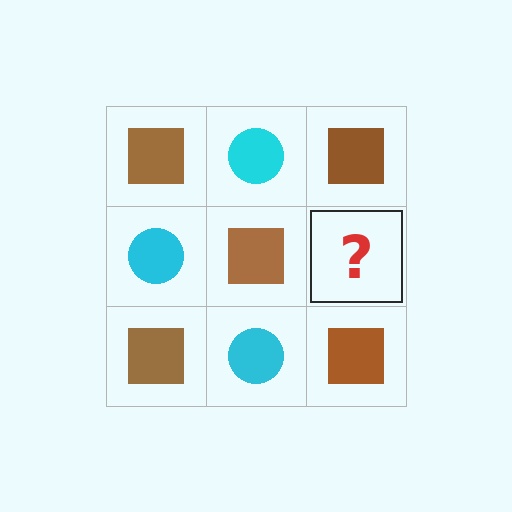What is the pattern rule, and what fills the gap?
The rule is that it alternates brown square and cyan circle in a checkerboard pattern. The gap should be filled with a cyan circle.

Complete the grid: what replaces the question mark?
The question mark should be replaced with a cyan circle.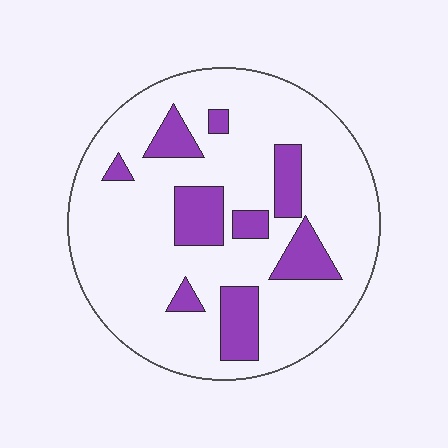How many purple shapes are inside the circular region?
9.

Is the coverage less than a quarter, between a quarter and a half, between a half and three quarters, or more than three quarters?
Less than a quarter.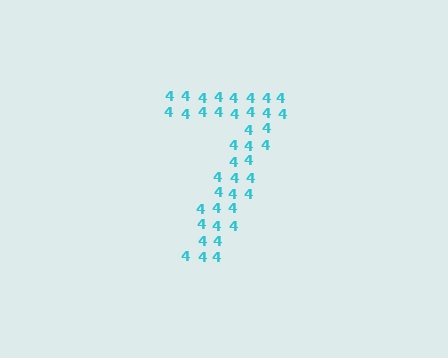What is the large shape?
The large shape is the digit 7.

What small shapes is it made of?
It is made of small digit 4's.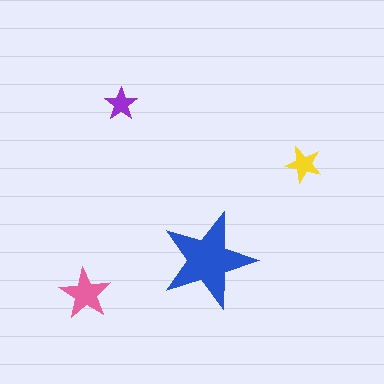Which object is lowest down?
The pink star is bottommost.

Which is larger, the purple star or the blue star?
The blue one.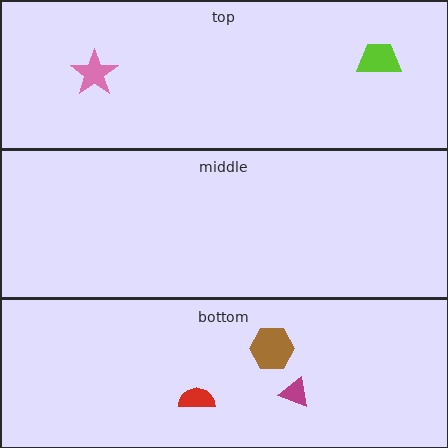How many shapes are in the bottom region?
3.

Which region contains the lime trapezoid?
The top region.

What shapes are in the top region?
The lime trapezoid, the pink star.